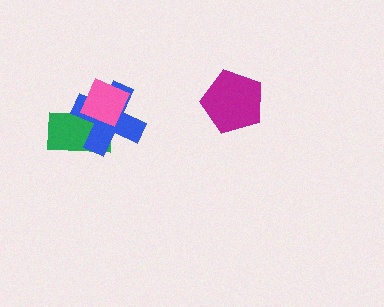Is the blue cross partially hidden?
Yes, it is partially covered by another shape.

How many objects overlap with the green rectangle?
2 objects overlap with the green rectangle.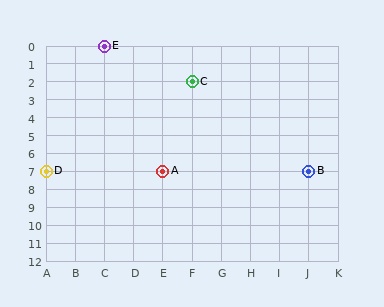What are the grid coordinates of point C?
Point C is at grid coordinates (F, 2).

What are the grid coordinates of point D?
Point D is at grid coordinates (A, 7).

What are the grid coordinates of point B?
Point B is at grid coordinates (J, 7).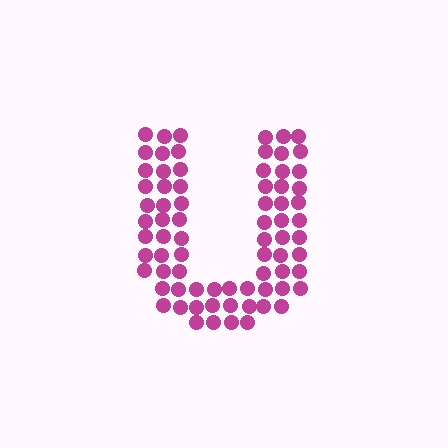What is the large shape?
The large shape is the letter U.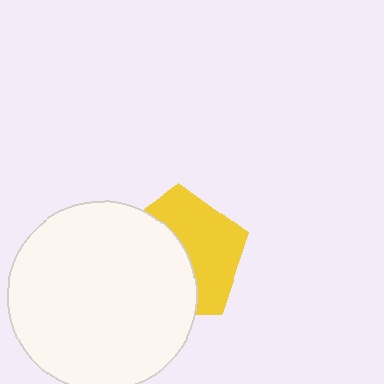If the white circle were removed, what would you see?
You would see the complete yellow pentagon.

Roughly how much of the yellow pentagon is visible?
About half of it is visible (roughly 49%).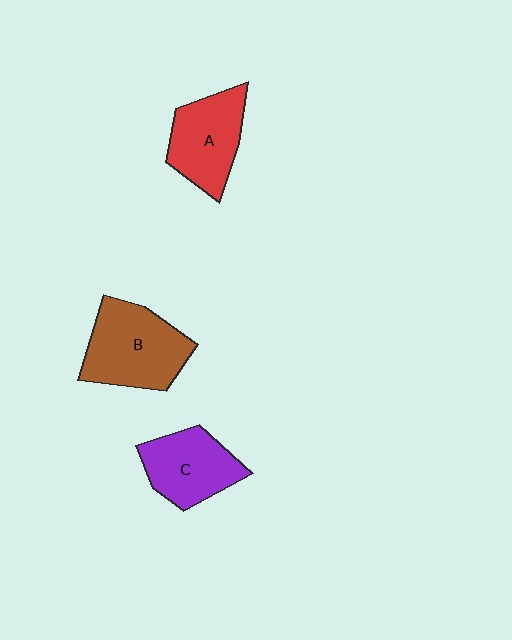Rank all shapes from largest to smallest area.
From largest to smallest: B (brown), A (red), C (purple).